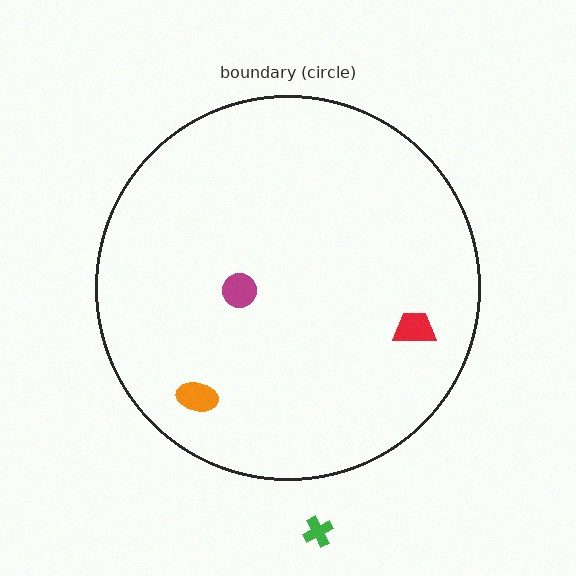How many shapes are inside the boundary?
3 inside, 1 outside.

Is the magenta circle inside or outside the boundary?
Inside.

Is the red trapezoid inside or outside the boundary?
Inside.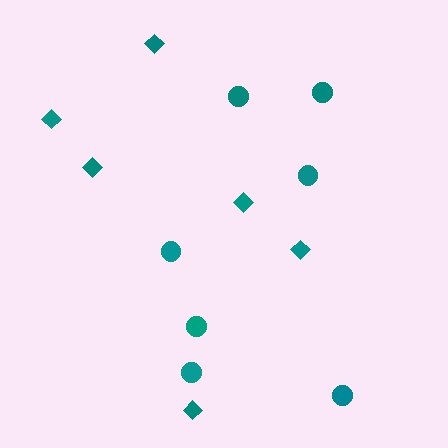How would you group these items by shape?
There are 2 groups: one group of circles (7) and one group of diamonds (6).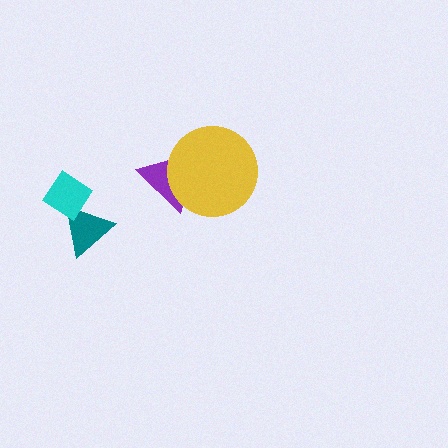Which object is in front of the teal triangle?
The cyan diamond is in front of the teal triangle.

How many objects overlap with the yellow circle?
1 object overlaps with the yellow circle.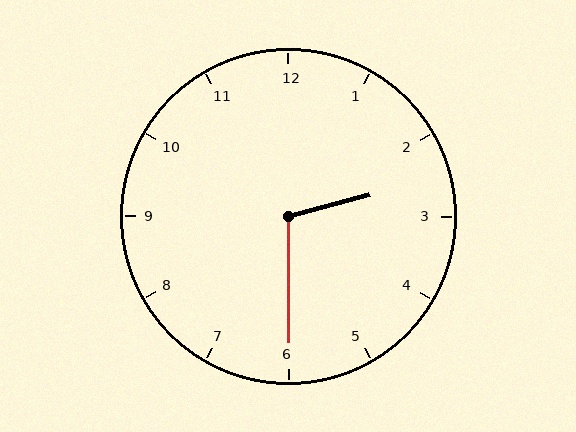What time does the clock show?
2:30.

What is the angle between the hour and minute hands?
Approximately 105 degrees.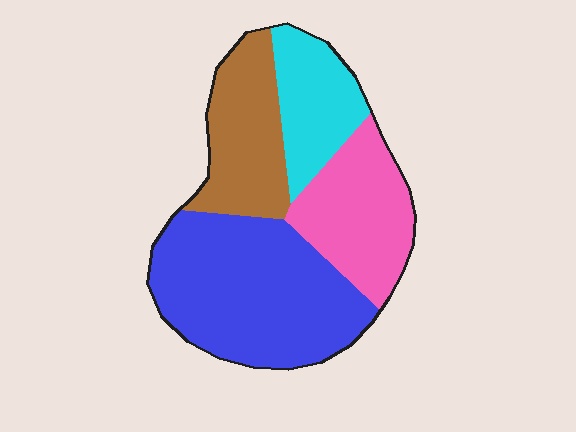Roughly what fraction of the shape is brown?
Brown covers roughly 20% of the shape.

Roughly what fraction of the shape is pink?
Pink takes up about one fifth (1/5) of the shape.